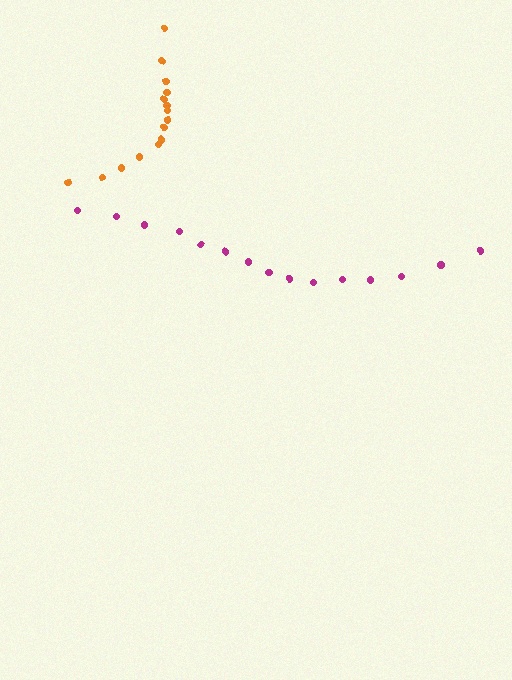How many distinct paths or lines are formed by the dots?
There are 2 distinct paths.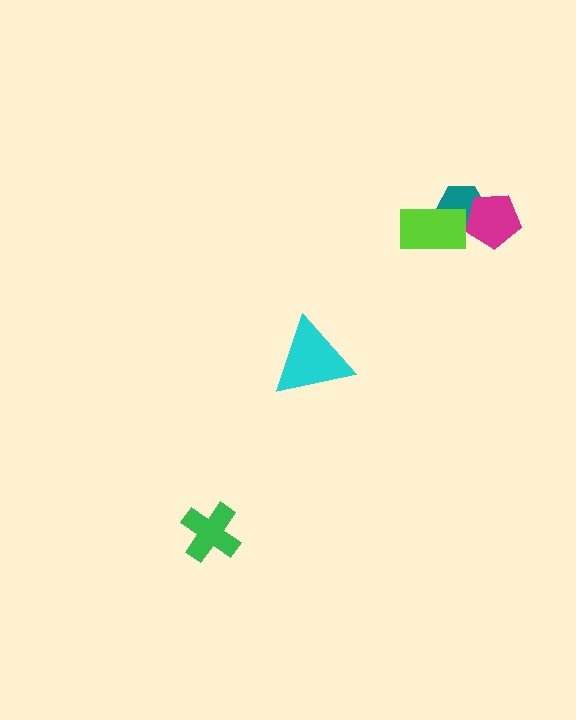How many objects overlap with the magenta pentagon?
1 object overlaps with the magenta pentagon.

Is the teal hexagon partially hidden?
Yes, it is partially covered by another shape.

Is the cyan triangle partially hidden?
No, no other shape covers it.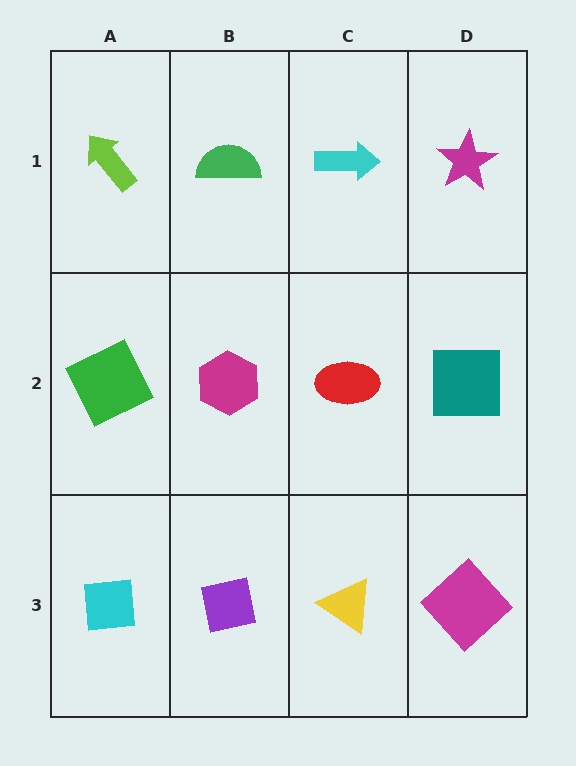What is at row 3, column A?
A cyan square.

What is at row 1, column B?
A green semicircle.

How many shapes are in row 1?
4 shapes.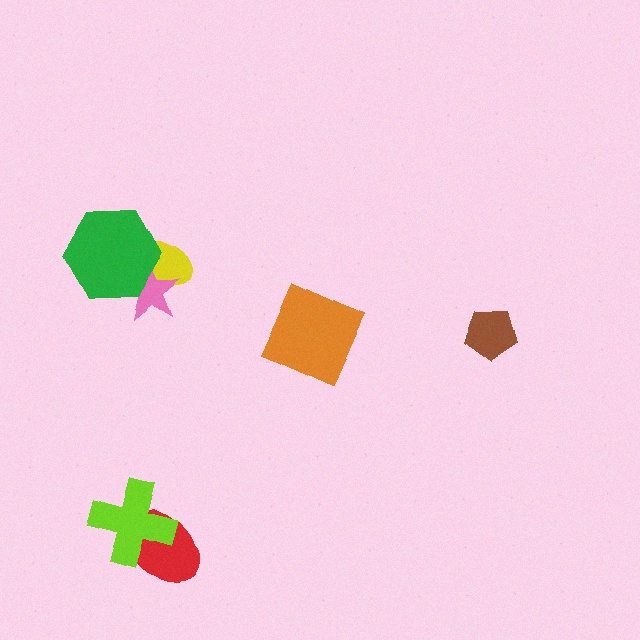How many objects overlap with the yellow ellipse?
2 objects overlap with the yellow ellipse.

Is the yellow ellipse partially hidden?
Yes, it is partially covered by another shape.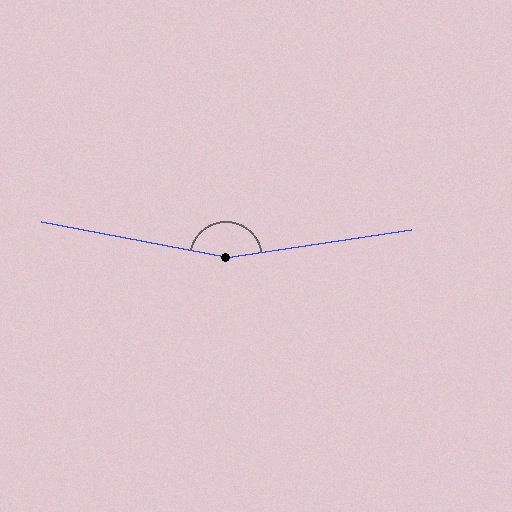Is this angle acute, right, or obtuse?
It is obtuse.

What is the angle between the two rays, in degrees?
Approximately 161 degrees.